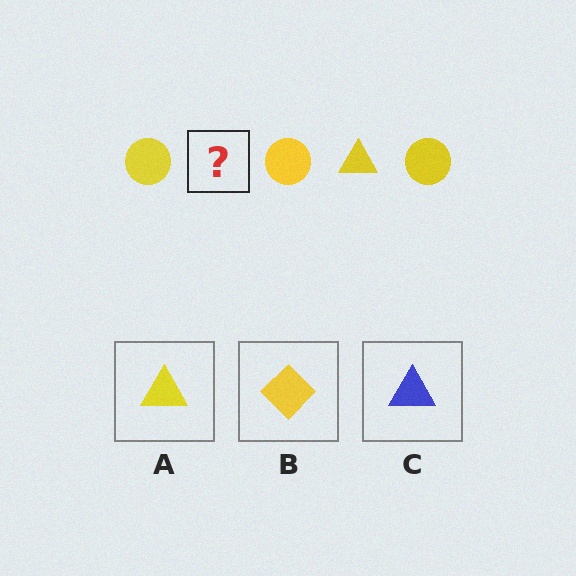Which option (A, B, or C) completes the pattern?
A.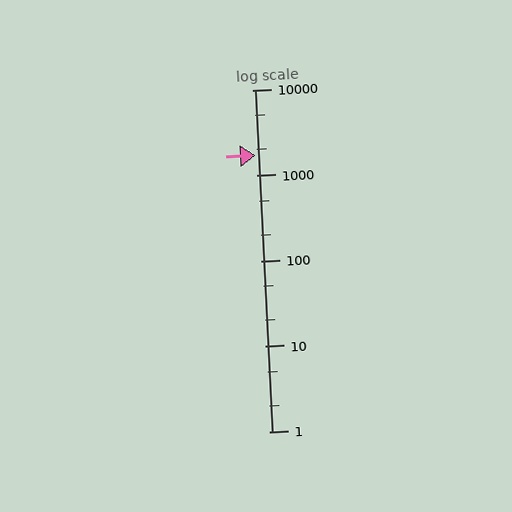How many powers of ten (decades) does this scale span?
The scale spans 4 decades, from 1 to 10000.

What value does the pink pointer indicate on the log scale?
The pointer indicates approximately 1700.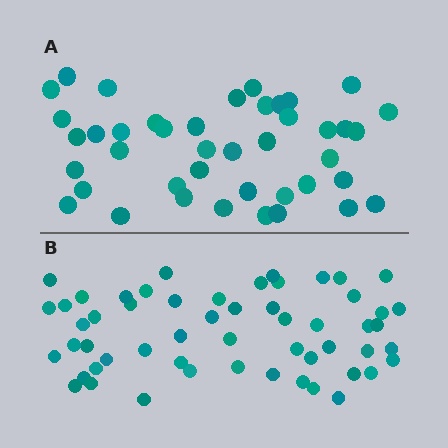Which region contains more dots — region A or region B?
Region B (the bottom region) has more dots.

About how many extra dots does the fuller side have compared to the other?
Region B has approximately 15 more dots than region A.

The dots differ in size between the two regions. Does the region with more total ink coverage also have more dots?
No. Region A has more total ink coverage because its dots are larger, but region B actually contains more individual dots. Total area can be misleading — the number of items is what matters here.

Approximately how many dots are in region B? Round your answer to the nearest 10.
About 60 dots. (The exact count is 55, which rounds to 60.)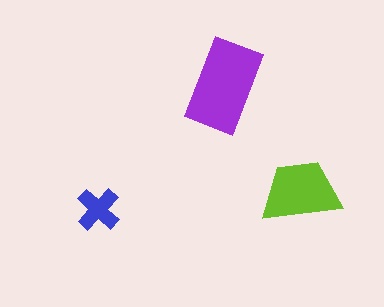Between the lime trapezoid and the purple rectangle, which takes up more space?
The purple rectangle.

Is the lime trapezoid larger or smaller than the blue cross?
Larger.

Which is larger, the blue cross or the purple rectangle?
The purple rectangle.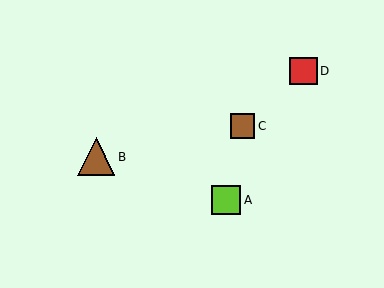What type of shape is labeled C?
Shape C is a brown square.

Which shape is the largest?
The brown triangle (labeled B) is the largest.